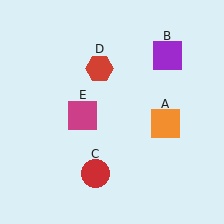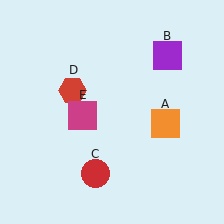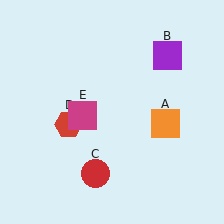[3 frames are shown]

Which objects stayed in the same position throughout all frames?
Orange square (object A) and purple square (object B) and red circle (object C) and magenta square (object E) remained stationary.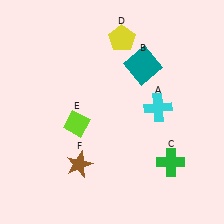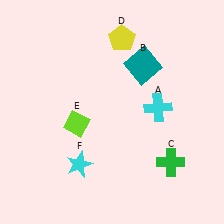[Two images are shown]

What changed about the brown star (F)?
In Image 1, F is brown. In Image 2, it changed to cyan.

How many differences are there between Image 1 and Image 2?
There is 1 difference between the two images.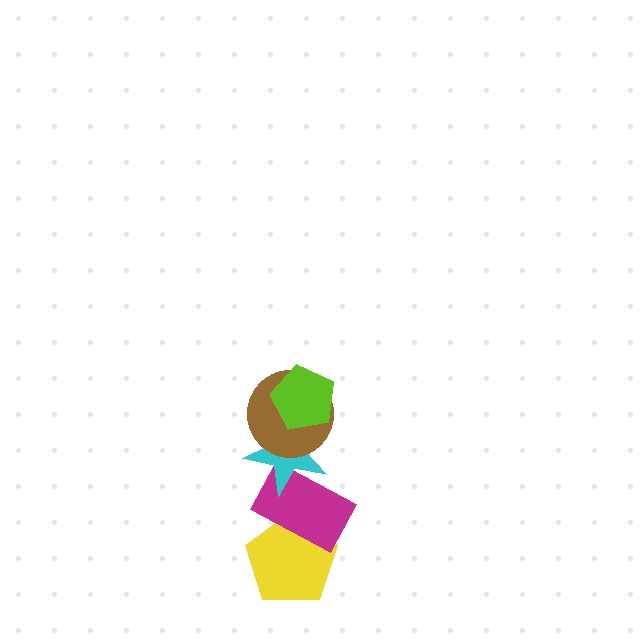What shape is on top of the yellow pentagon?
The magenta rectangle is on top of the yellow pentagon.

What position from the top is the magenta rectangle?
The magenta rectangle is 4th from the top.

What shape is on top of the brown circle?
The lime pentagon is on top of the brown circle.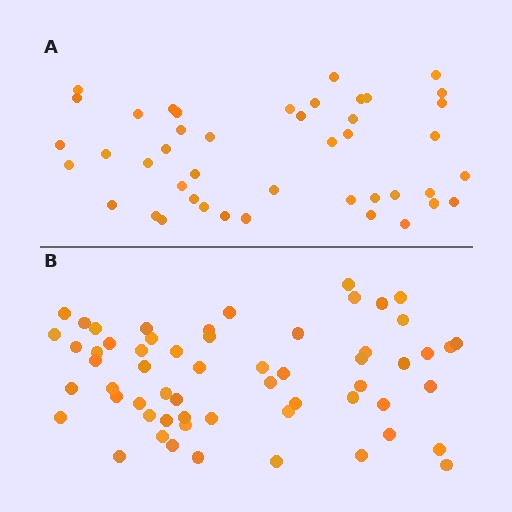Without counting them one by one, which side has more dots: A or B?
Region B (the bottom region) has more dots.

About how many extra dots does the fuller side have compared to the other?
Region B has approximately 15 more dots than region A.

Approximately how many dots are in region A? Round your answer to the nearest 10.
About 40 dots. (The exact count is 44, which rounds to 40.)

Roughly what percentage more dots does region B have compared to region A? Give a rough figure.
About 35% more.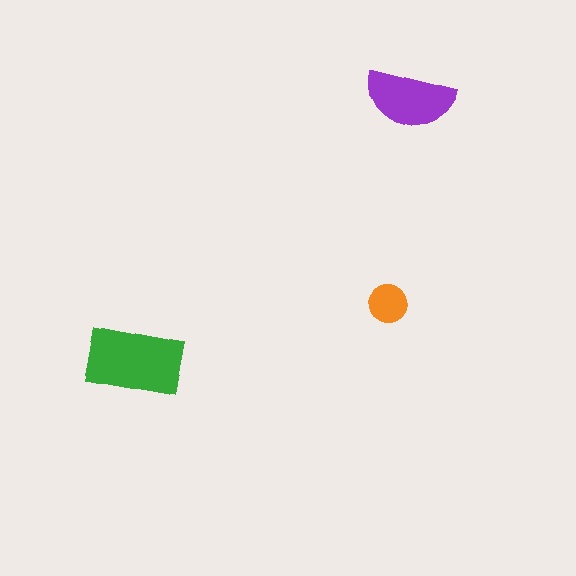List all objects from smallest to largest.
The orange circle, the purple semicircle, the green rectangle.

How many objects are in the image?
There are 3 objects in the image.